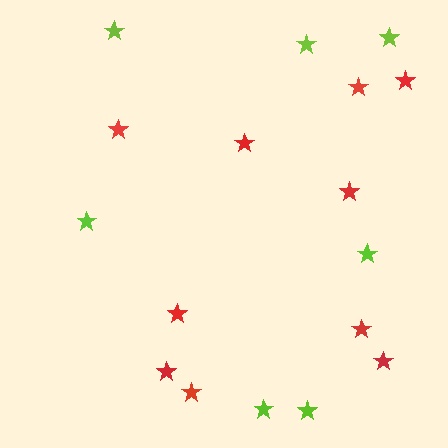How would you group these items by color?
There are 2 groups: one group of red stars (10) and one group of lime stars (7).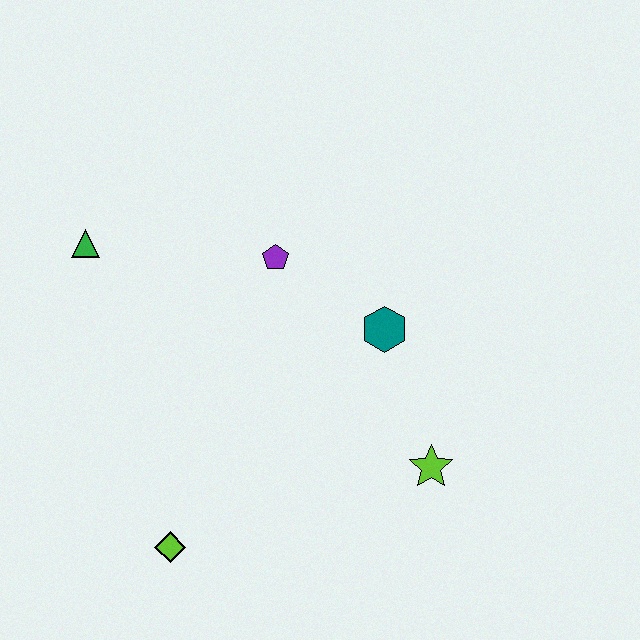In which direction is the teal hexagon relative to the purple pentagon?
The teal hexagon is to the right of the purple pentagon.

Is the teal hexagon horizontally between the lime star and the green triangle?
Yes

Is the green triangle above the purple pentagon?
Yes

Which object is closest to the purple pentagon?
The teal hexagon is closest to the purple pentagon.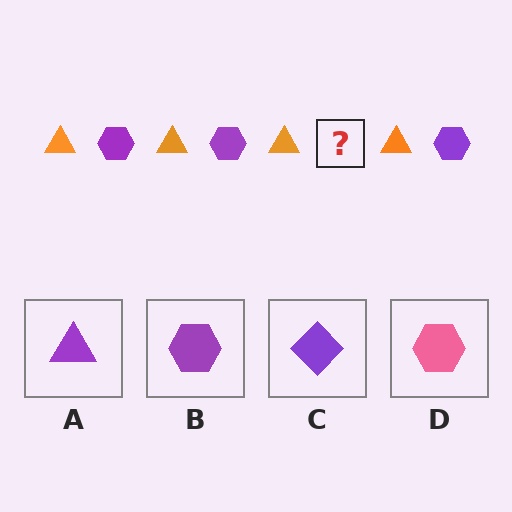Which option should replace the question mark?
Option B.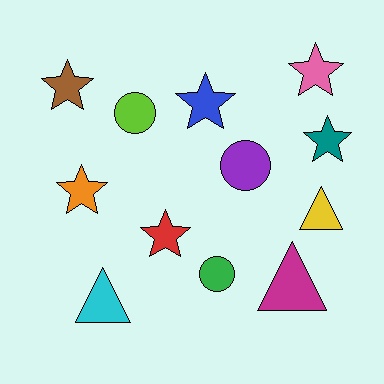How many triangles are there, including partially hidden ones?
There are 3 triangles.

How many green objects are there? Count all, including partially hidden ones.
There is 1 green object.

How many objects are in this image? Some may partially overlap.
There are 12 objects.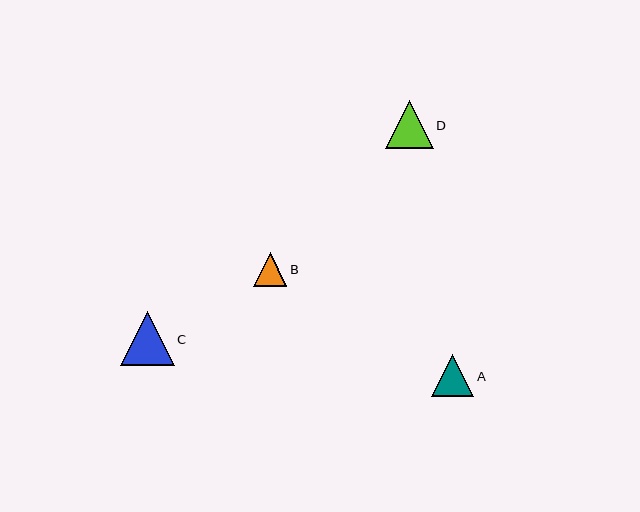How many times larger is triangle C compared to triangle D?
Triangle C is approximately 1.1 times the size of triangle D.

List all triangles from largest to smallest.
From largest to smallest: C, D, A, B.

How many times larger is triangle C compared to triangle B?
Triangle C is approximately 1.6 times the size of triangle B.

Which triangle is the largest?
Triangle C is the largest with a size of approximately 54 pixels.